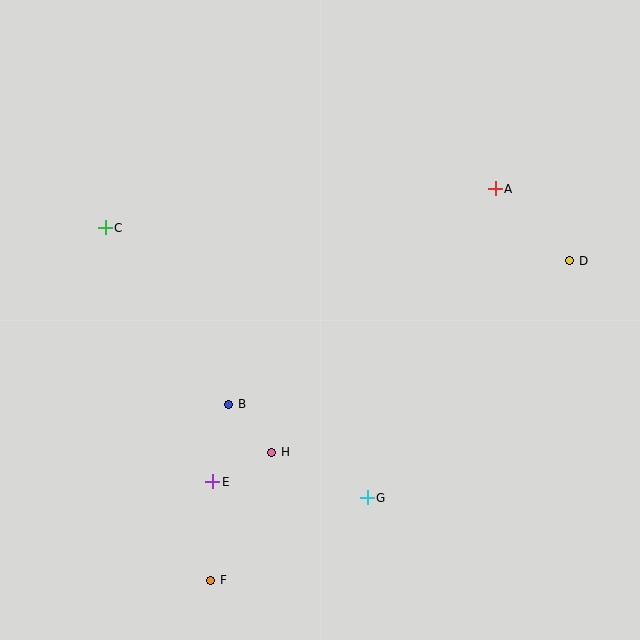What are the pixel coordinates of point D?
Point D is at (570, 261).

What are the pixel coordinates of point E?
Point E is at (213, 482).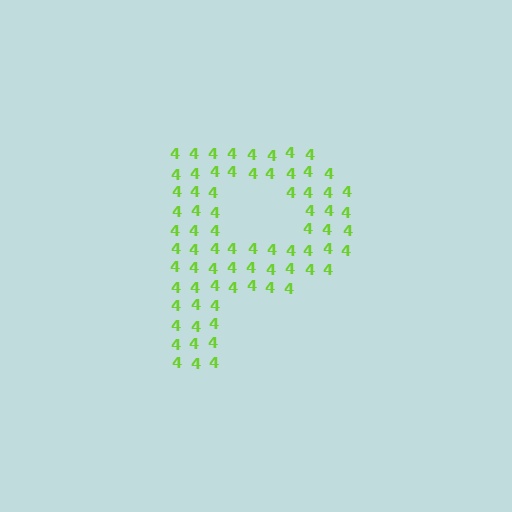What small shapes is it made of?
It is made of small digit 4's.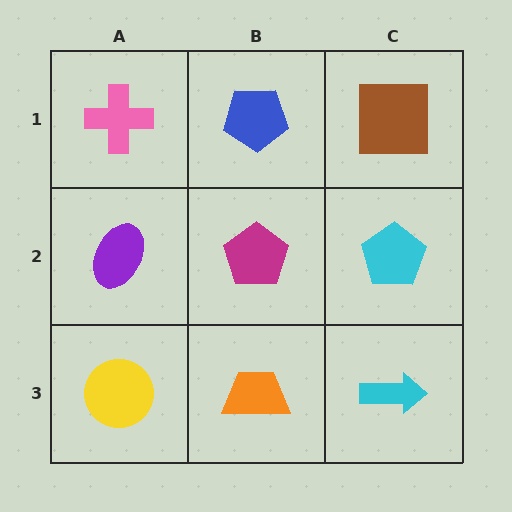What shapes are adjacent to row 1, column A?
A purple ellipse (row 2, column A), a blue pentagon (row 1, column B).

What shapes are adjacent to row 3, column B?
A magenta pentagon (row 2, column B), a yellow circle (row 3, column A), a cyan arrow (row 3, column C).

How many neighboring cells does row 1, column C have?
2.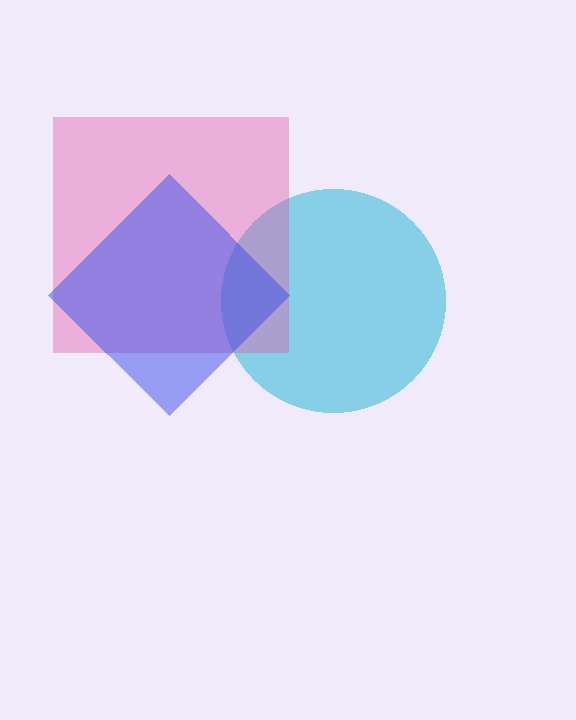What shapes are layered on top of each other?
The layered shapes are: a cyan circle, a pink square, a blue diamond.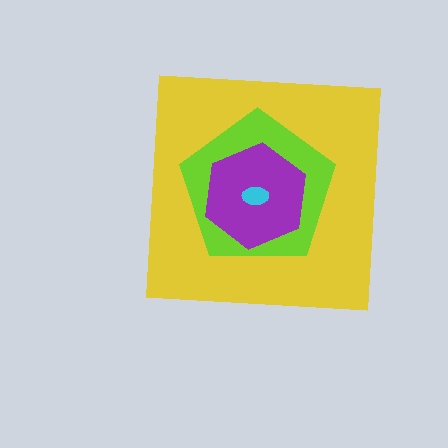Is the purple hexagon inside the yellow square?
Yes.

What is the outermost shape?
The yellow square.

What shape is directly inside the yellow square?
The lime pentagon.